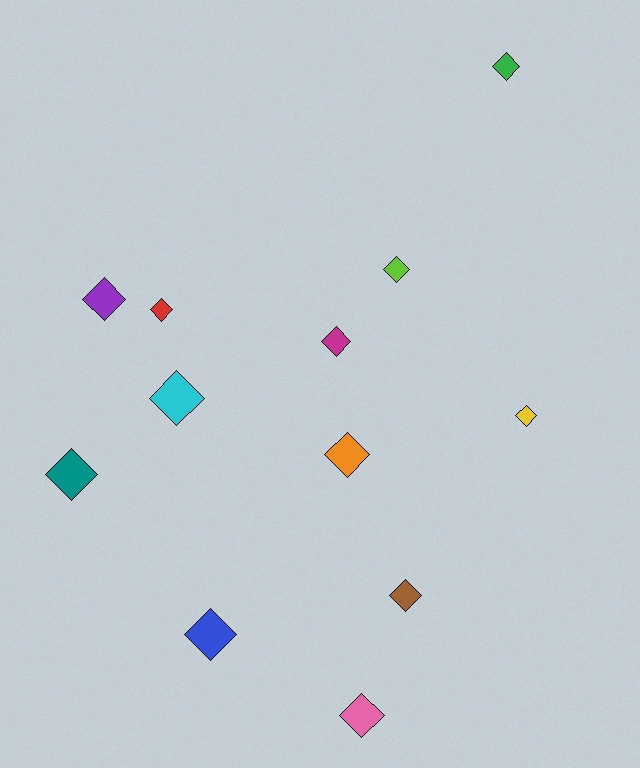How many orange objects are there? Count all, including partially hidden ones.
There is 1 orange object.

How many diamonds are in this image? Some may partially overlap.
There are 12 diamonds.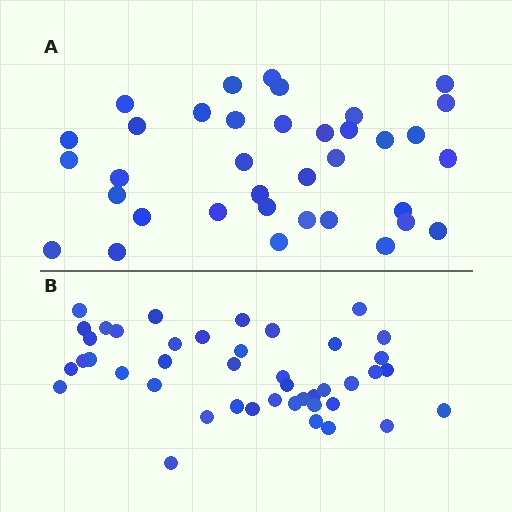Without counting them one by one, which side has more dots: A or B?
Region B (the bottom region) has more dots.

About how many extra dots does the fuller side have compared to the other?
Region B has roughly 8 or so more dots than region A.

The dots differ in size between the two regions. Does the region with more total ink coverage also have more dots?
No. Region A has more total ink coverage because its dots are larger, but region B actually contains more individual dots. Total area can be misleading — the number of items is what matters here.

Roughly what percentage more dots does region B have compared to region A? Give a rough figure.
About 20% more.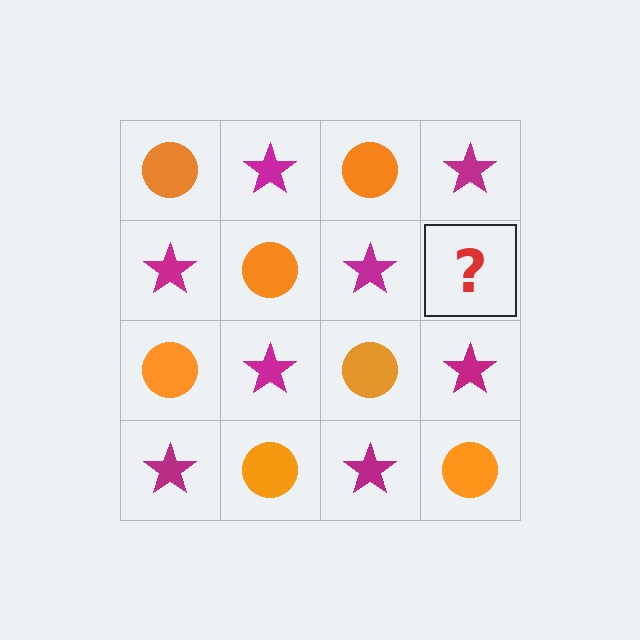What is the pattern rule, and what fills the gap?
The rule is that it alternates orange circle and magenta star in a checkerboard pattern. The gap should be filled with an orange circle.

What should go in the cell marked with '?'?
The missing cell should contain an orange circle.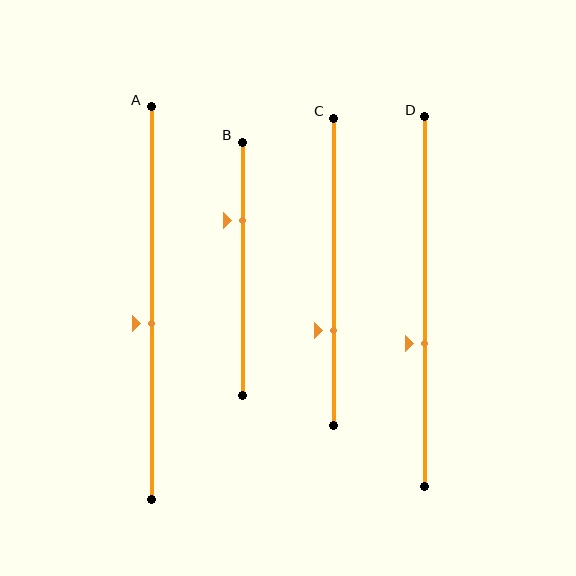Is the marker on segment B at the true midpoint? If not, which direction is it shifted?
No, the marker on segment B is shifted upward by about 19% of the segment length.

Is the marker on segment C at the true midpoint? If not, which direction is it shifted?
No, the marker on segment C is shifted downward by about 19% of the segment length.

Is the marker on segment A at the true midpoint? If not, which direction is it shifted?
No, the marker on segment A is shifted downward by about 5% of the segment length.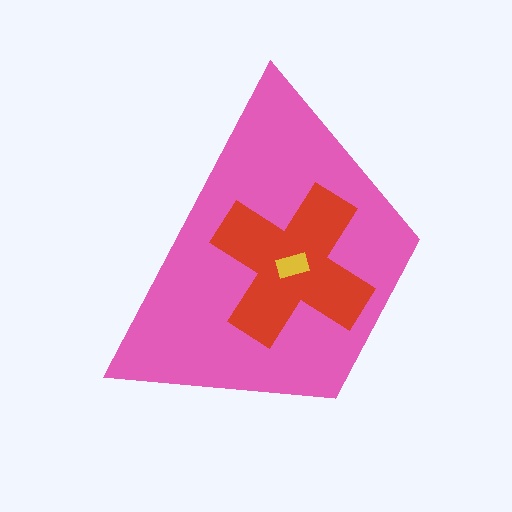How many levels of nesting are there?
3.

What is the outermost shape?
The pink trapezoid.